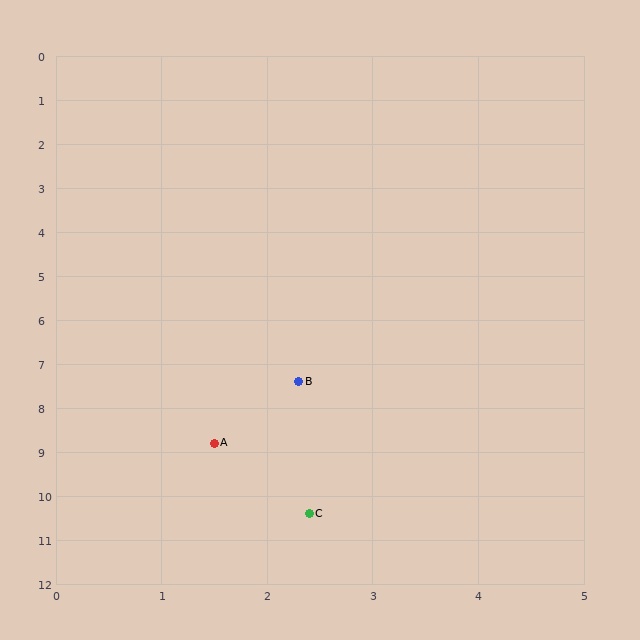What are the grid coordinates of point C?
Point C is at approximately (2.4, 10.4).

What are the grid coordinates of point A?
Point A is at approximately (1.5, 8.8).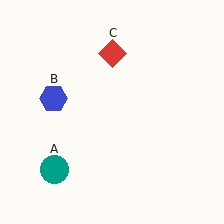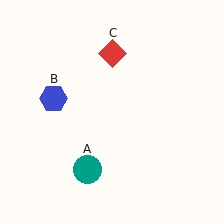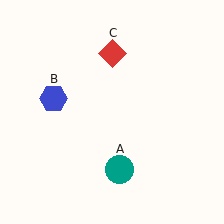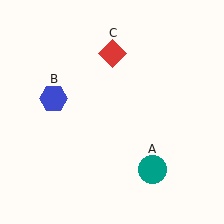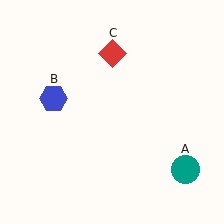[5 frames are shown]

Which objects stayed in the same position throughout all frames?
Blue hexagon (object B) and red diamond (object C) remained stationary.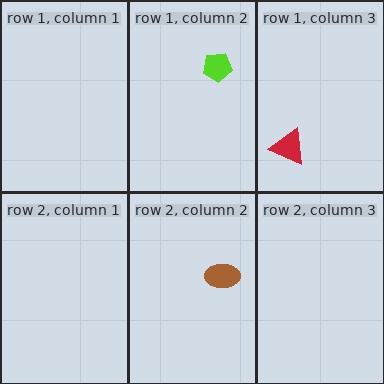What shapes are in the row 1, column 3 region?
The red triangle.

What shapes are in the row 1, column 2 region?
The lime pentagon.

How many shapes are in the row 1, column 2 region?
1.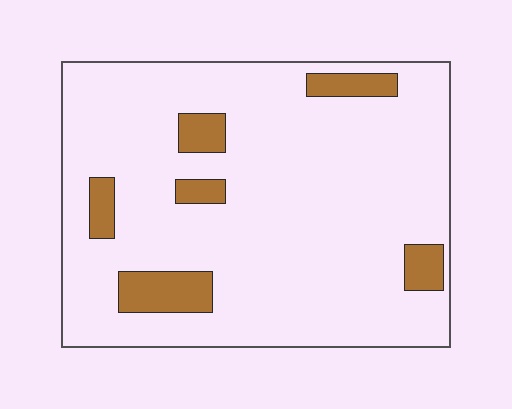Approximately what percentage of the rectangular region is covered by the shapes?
Approximately 10%.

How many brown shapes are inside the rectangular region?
6.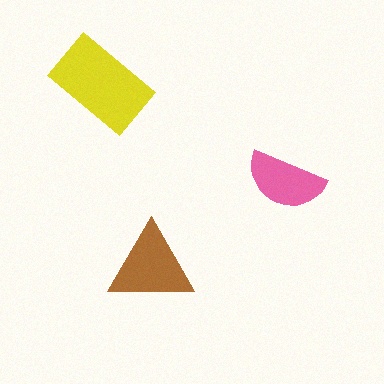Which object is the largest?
The yellow rectangle.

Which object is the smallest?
The pink semicircle.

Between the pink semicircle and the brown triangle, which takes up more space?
The brown triangle.